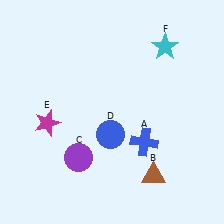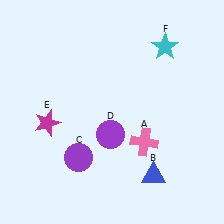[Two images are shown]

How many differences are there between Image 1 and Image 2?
There are 3 differences between the two images.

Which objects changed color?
A changed from blue to pink. B changed from brown to blue. D changed from blue to purple.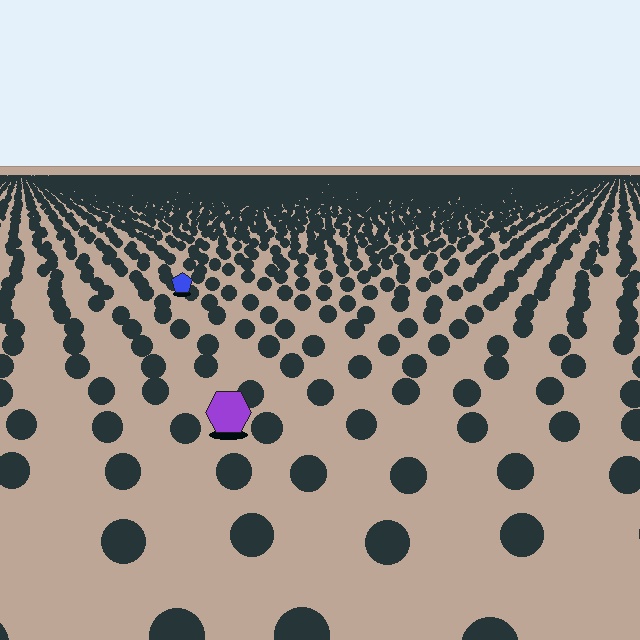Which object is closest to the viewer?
The purple hexagon is closest. The texture marks near it are larger and more spread out.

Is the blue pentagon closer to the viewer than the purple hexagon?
No. The purple hexagon is closer — you can tell from the texture gradient: the ground texture is coarser near it.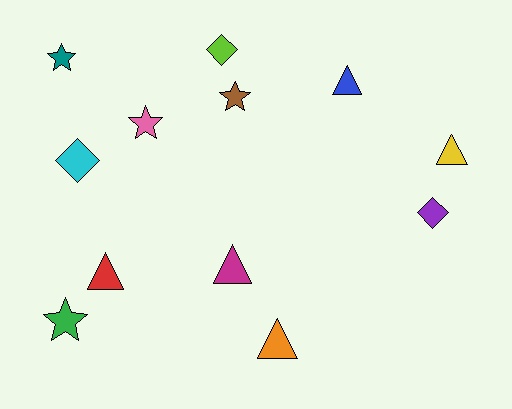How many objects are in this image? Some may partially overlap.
There are 12 objects.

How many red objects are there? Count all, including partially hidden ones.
There is 1 red object.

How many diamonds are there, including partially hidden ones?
There are 3 diamonds.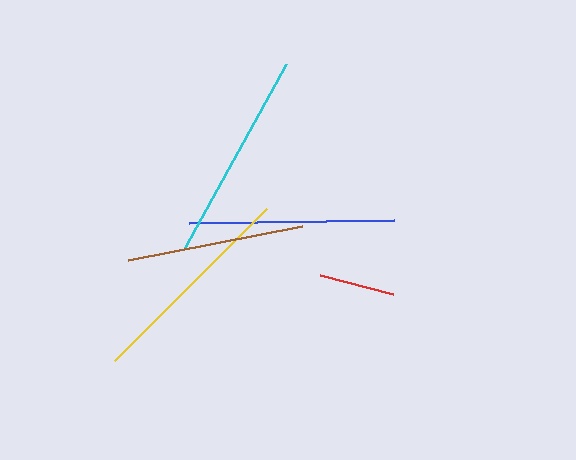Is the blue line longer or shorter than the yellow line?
The yellow line is longer than the blue line.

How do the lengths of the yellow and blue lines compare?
The yellow and blue lines are approximately the same length.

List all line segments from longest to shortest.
From longest to shortest: yellow, cyan, blue, brown, red.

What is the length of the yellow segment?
The yellow segment is approximately 214 pixels long.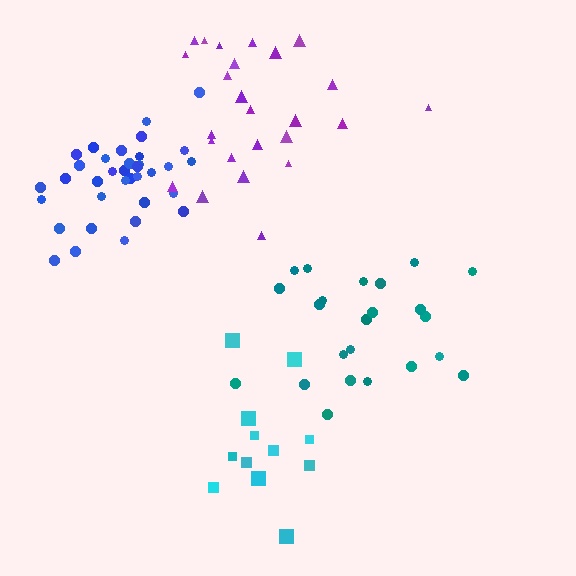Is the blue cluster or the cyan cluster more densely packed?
Blue.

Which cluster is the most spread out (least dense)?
Cyan.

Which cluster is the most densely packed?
Blue.